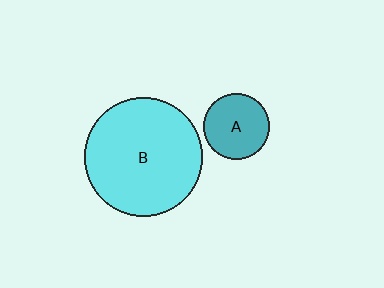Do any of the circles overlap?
No, none of the circles overlap.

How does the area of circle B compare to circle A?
Approximately 3.2 times.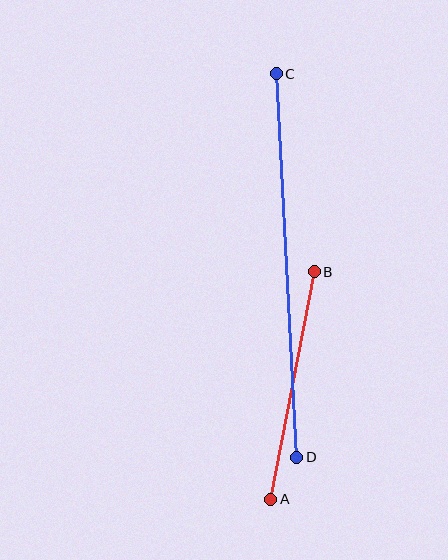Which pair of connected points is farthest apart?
Points C and D are farthest apart.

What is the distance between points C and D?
The distance is approximately 384 pixels.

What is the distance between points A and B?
The distance is approximately 232 pixels.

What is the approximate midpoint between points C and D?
The midpoint is at approximately (286, 265) pixels.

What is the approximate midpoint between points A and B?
The midpoint is at approximately (292, 386) pixels.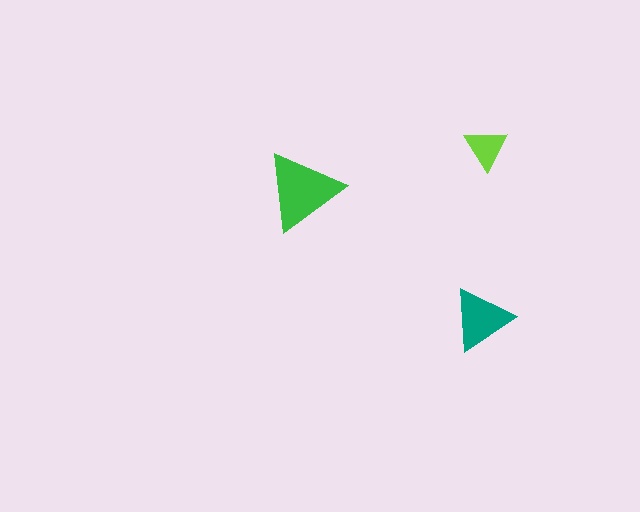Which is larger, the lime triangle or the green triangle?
The green one.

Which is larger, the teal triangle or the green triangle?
The green one.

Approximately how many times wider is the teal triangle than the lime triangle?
About 1.5 times wider.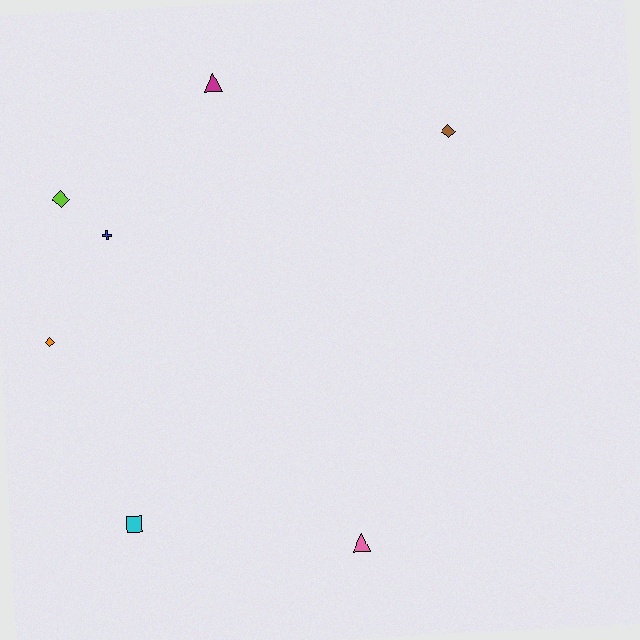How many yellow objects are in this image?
There are no yellow objects.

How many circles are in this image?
There are no circles.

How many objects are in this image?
There are 7 objects.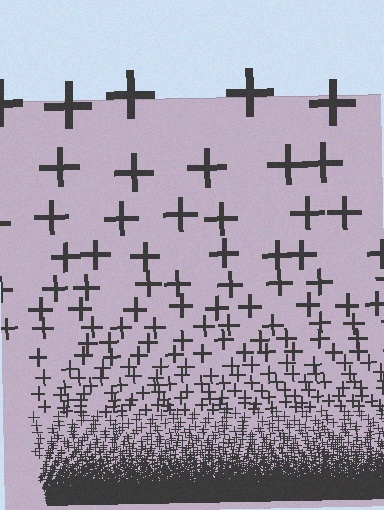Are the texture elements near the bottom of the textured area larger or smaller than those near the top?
Smaller. The gradient is inverted — elements near the bottom are smaller and denser.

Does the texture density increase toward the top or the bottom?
Density increases toward the bottom.